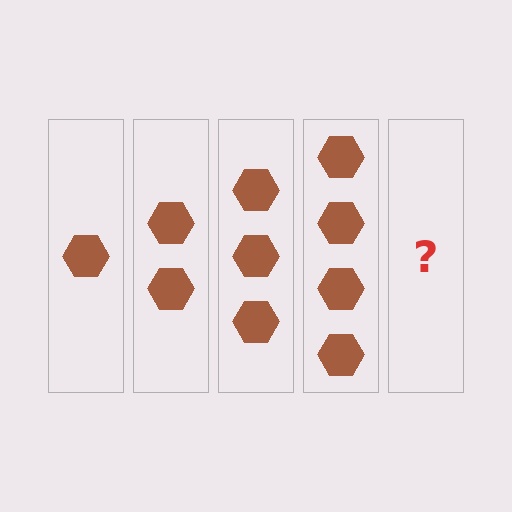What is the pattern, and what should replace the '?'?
The pattern is that each step adds one more hexagon. The '?' should be 5 hexagons.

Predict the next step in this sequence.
The next step is 5 hexagons.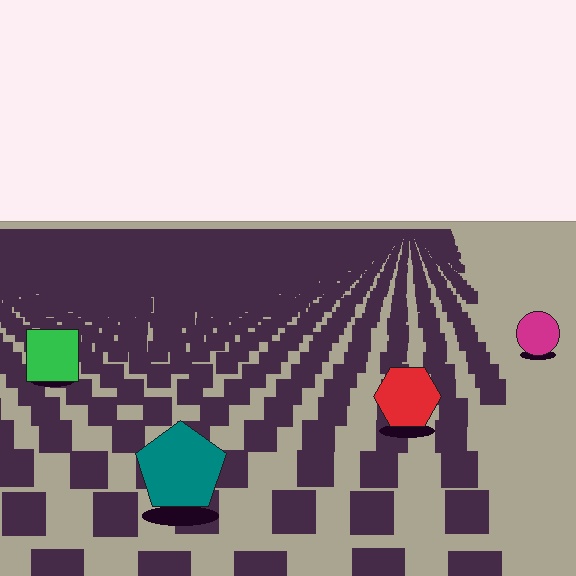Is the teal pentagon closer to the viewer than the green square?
Yes. The teal pentagon is closer — you can tell from the texture gradient: the ground texture is coarser near it.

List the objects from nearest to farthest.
From nearest to farthest: the teal pentagon, the red hexagon, the green square, the magenta circle.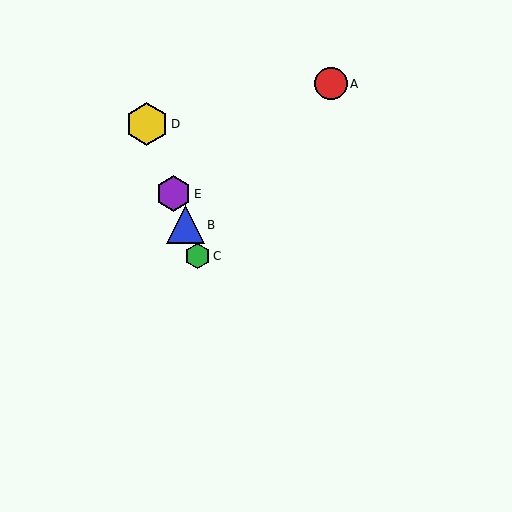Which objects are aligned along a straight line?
Objects B, C, D, E are aligned along a straight line.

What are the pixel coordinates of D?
Object D is at (147, 124).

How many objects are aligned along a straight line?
4 objects (B, C, D, E) are aligned along a straight line.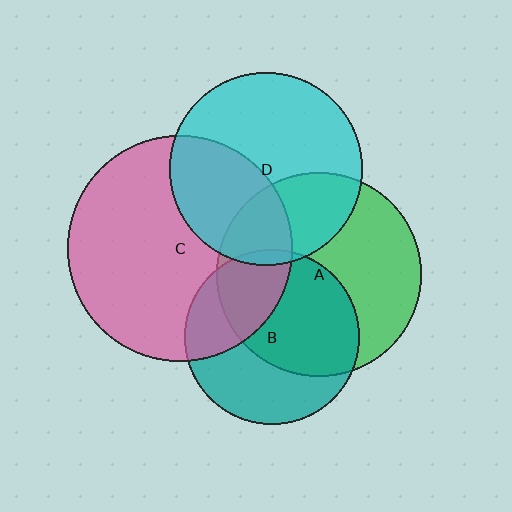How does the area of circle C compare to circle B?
Approximately 1.7 times.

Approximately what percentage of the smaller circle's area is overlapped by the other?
Approximately 55%.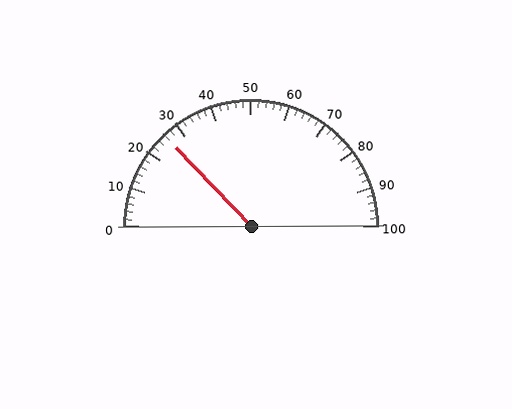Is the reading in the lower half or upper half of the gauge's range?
The reading is in the lower half of the range (0 to 100).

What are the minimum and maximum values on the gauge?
The gauge ranges from 0 to 100.